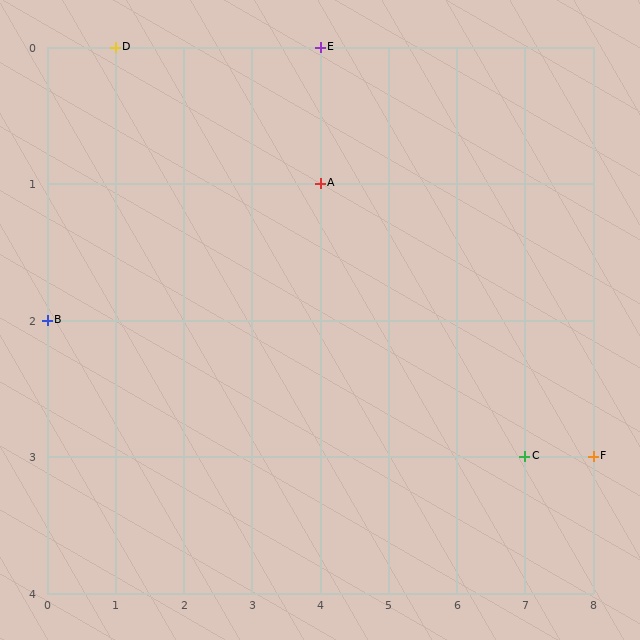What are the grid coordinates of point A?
Point A is at grid coordinates (4, 1).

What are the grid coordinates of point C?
Point C is at grid coordinates (7, 3).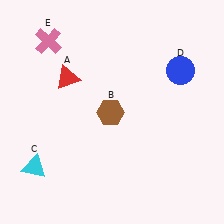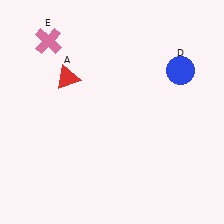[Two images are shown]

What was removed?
The brown hexagon (B), the cyan triangle (C) were removed in Image 2.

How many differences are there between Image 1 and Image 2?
There are 2 differences between the two images.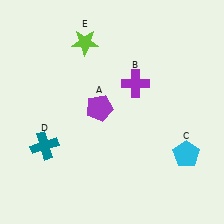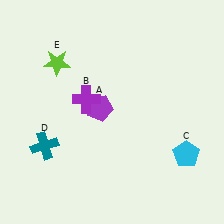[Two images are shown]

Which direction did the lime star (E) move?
The lime star (E) moved left.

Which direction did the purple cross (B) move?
The purple cross (B) moved left.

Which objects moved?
The objects that moved are: the purple cross (B), the lime star (E).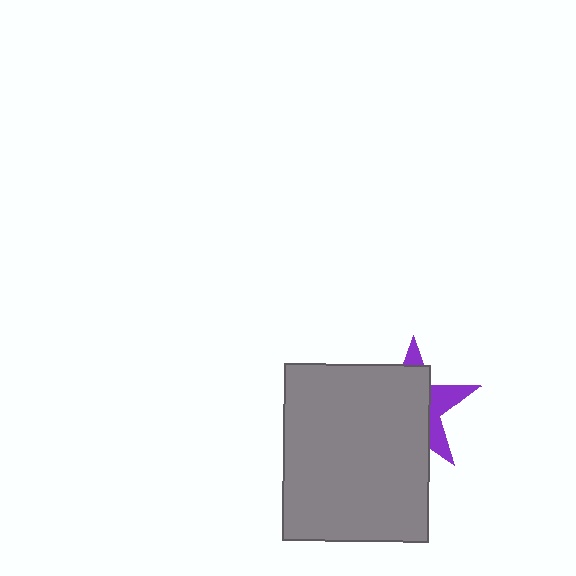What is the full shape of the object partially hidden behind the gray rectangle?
The partially hidden object is a purple star.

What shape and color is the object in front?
The object in front is a gray rectangle.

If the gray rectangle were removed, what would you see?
You would see the complete purple star.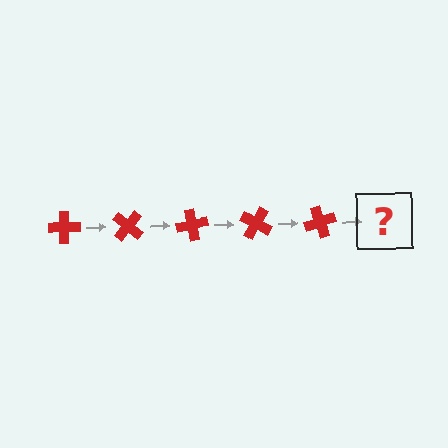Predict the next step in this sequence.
The next step is a red cross rotated 200 degrees.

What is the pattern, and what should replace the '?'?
The pattern is that the cross rotates 40 degrees each step. The '?' should be a red cross rotated 200 degrees.